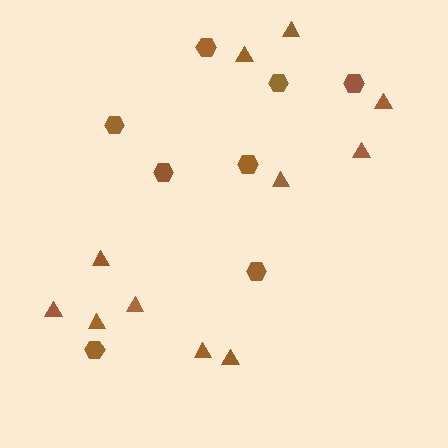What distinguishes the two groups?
There are 2 groups: one group of hexagons (8) and one group of triangles (11).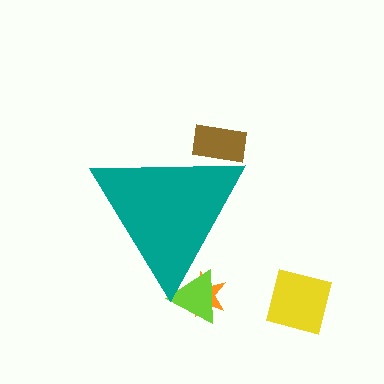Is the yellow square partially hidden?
No, the yellow square is fully visible.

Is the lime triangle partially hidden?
Yes, the lime triangle is partially hidden behind the teal triangle.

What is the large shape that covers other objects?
A teal triangle.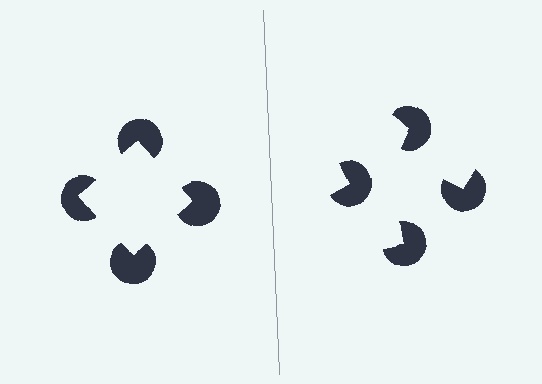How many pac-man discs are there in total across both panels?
8 — 4 on each side.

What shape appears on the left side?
An illusory square.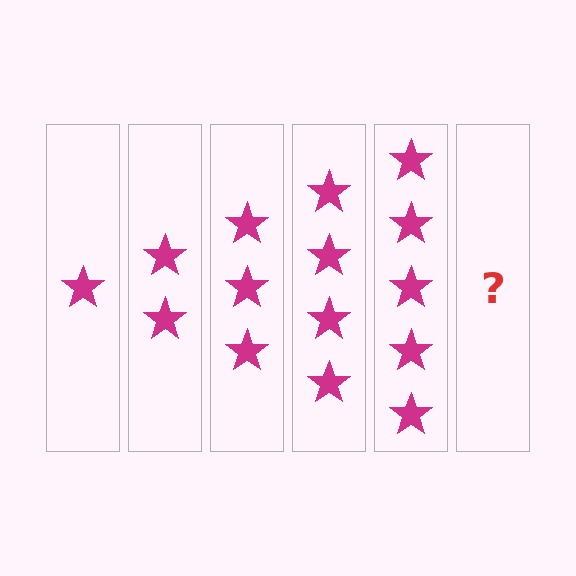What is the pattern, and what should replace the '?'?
The pattern is that each step adds one more star. The '?' should be 6 stars.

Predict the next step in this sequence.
The next step is 6 stars.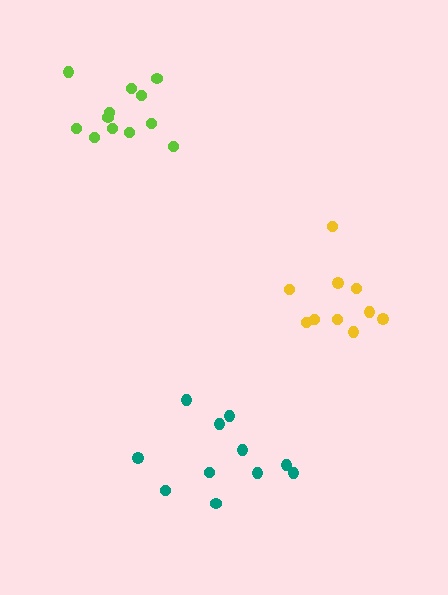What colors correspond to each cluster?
The clusters are colored: yellow, teal, lime.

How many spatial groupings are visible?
There are 3 spatial groupings.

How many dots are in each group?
Group 1: 10 dots, Group 2: 11 dots, Group 3: 12 dots (33 total).